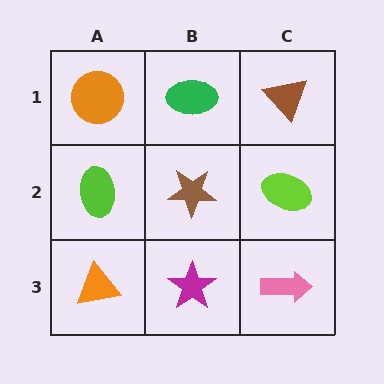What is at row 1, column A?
An orange circle.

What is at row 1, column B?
A green ellipse.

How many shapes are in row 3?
3 shapes.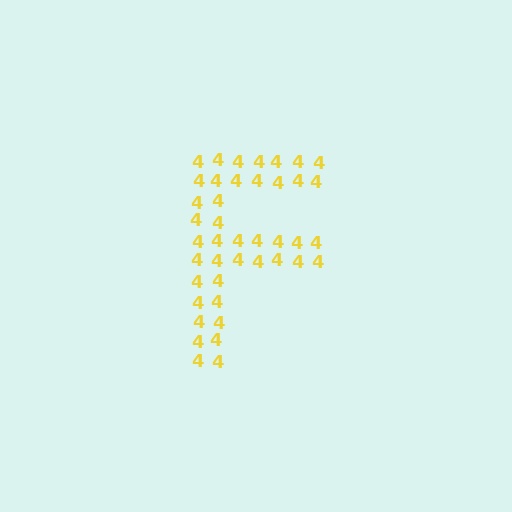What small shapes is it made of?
It is made of small digit 4's.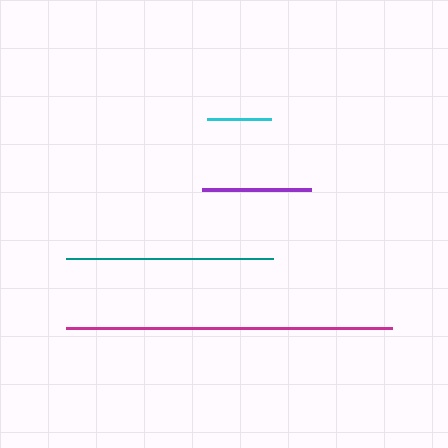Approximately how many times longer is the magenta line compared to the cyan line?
The magenta line is approximately 5.1 times the length of the cyan line.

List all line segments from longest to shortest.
From longest to shortest: magenta, teal, purple, cyan.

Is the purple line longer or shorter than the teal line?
The teal line is longer than the purple line.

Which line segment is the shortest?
The cyan line is the shortest at approximately 64 pixels.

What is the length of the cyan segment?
The cyan segment is approximately 64 pixels long.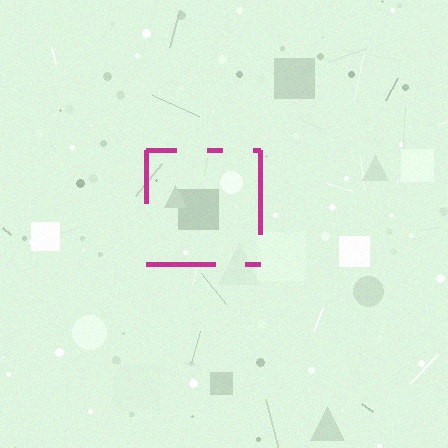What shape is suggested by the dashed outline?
The dashed outline suggests a square.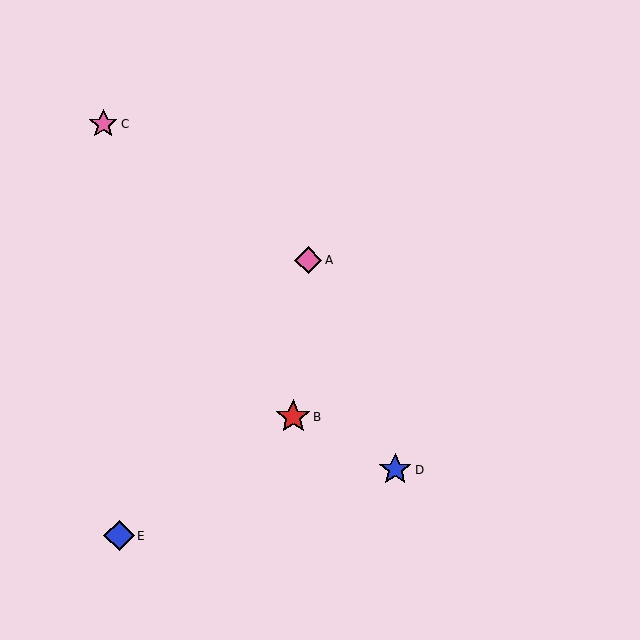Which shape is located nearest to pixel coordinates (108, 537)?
The blue diamond (labeled E) at (119, 536) is nearest to that location.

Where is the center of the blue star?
The center of the blue star is at (395, 470).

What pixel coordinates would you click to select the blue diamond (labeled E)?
Click at (119, 536) to select the blue diamond E.